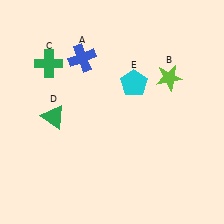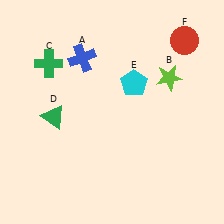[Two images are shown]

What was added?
A red circle (F) was added in Image 2.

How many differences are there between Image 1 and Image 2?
There is 1 difference between the two images.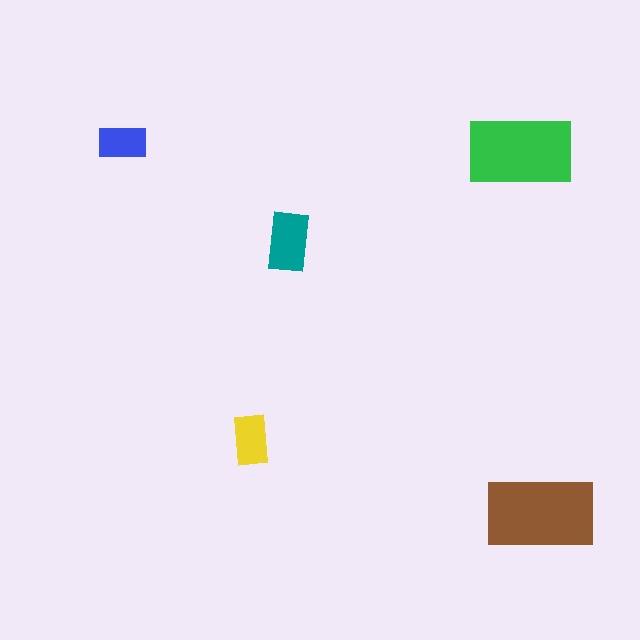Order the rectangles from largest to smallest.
the brown one, the green one, the teal one, the yellow one, the blue one.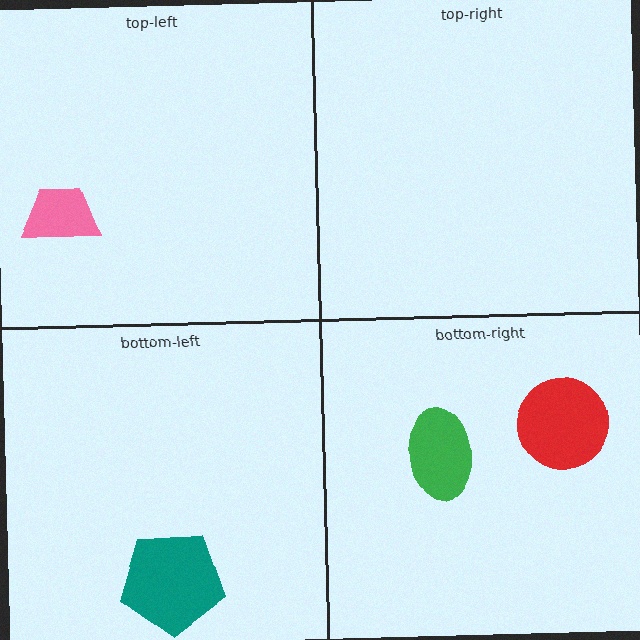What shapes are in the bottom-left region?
The teal pentagon.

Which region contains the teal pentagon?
The bottom-left region.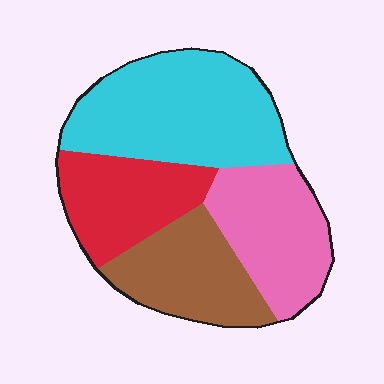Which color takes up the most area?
Cyan, at roughly 35%.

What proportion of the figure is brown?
Brown covers around 20% of the figure.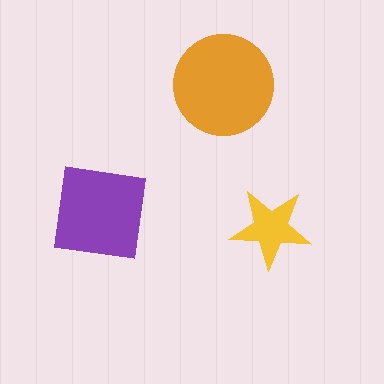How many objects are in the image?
There are 3 objects in the image.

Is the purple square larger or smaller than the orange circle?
Smaller.